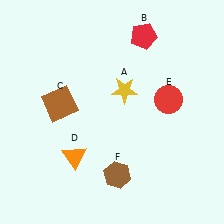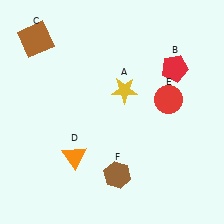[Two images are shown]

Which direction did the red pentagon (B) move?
The red pentagon (B) moved down.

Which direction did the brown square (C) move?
The brown square (C) moved up.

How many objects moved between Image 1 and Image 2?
2 objects moved between the two images.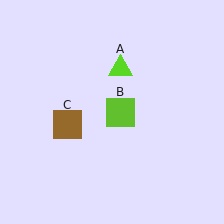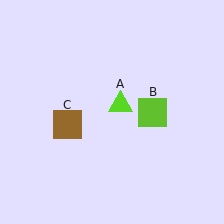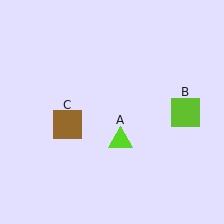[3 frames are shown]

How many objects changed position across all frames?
2 objects changed position: lime triangle (object A), lime square (object B).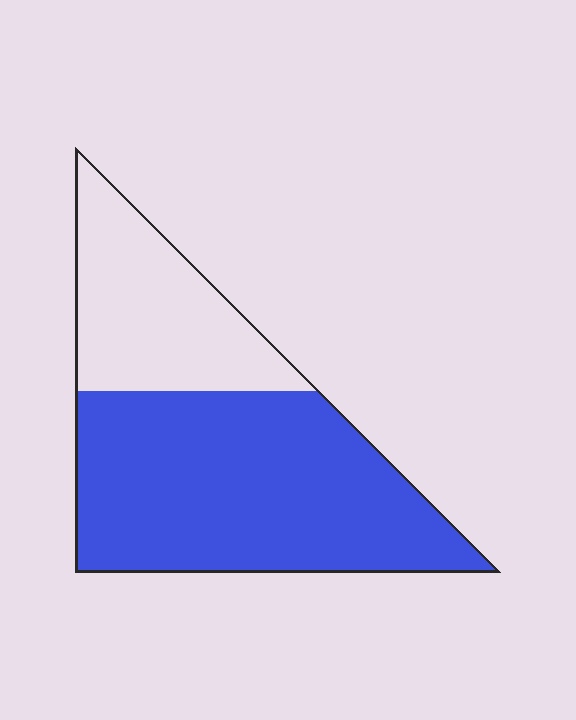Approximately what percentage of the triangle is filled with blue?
Approximately 65%.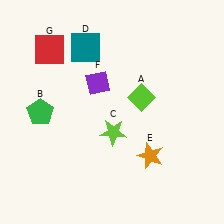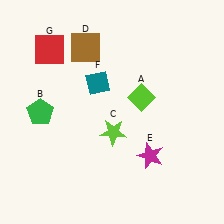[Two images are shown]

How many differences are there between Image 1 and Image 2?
There are 3 differences between the two images.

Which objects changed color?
D changed from teal to brown. E changed from orange to magenta. F changed from purple to teal.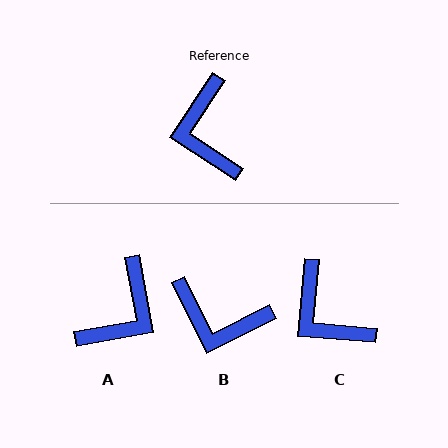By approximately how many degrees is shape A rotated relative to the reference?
Approximately 134 degrees counter-clockwise.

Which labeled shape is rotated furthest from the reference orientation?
A, about 134 degrees away.